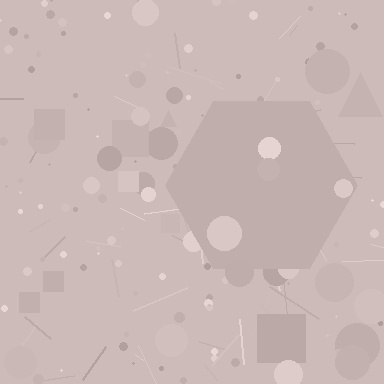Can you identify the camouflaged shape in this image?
The camouflaged shape is a hexagon.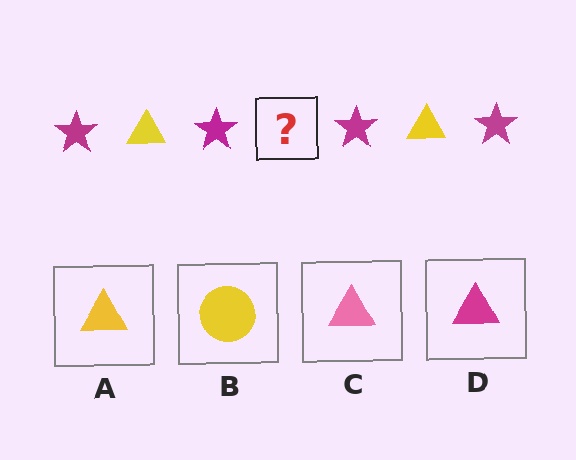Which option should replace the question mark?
Option A.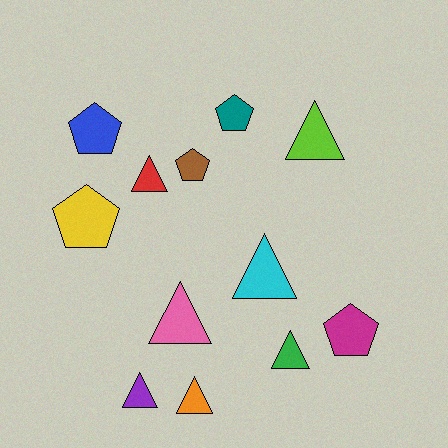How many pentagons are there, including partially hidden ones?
There are 5 pentagons.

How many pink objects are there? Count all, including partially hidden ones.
There is 1 pink object.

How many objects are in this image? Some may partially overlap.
There are 12 objects.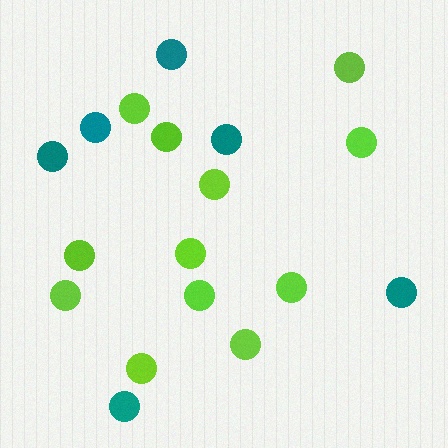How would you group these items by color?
There are 2 groups: one group of teal circles (6) and one group of lime circles (12).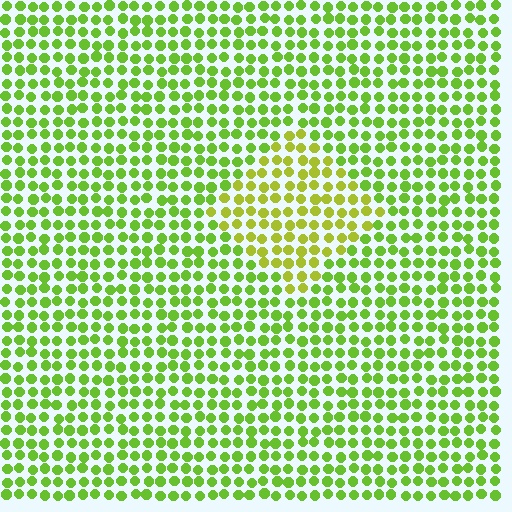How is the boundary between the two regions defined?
The boundary is defined purely by a slight shift in hue (about 26 degrees). Spacing, size, and orientation are identical on both sides.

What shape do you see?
I see a diamond.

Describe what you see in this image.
The image is filled with small lime elements in a uniform arrangement. A diamond-shaped region is visible where the elements are tinted to a slightly different hue, forming a subtle color boundary.